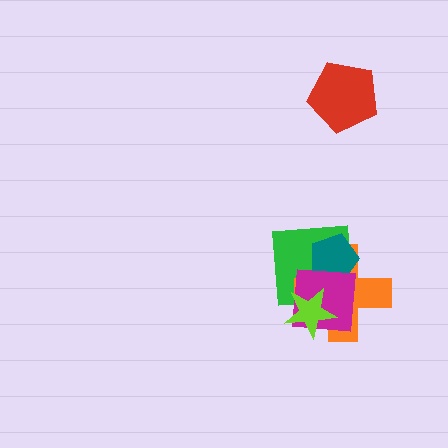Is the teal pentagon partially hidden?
Yes, it is partially covered by another shape.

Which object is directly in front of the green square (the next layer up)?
The orange cross is directly in front of the green square.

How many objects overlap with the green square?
4 objects overlap with the green square.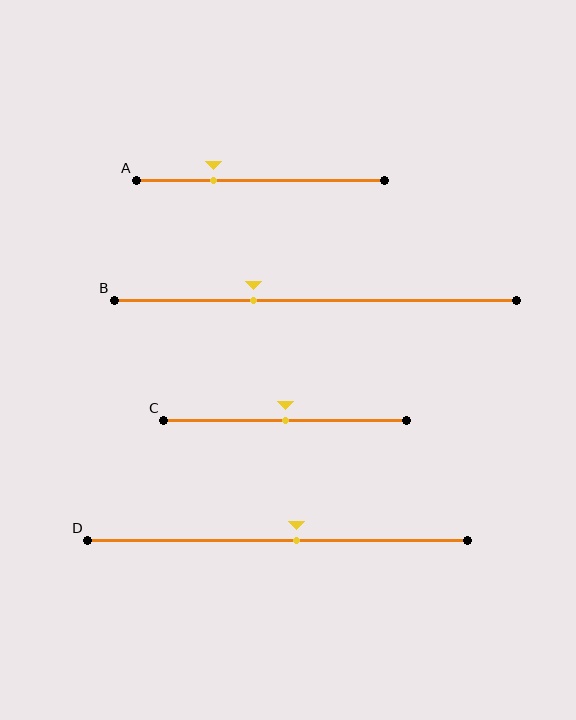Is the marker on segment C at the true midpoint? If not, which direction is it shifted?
Yes, the marker on segment C is at the true midpoint.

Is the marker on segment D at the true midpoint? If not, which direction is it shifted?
No, the marker on segment D is shifted to the right by about 5% of the segment length.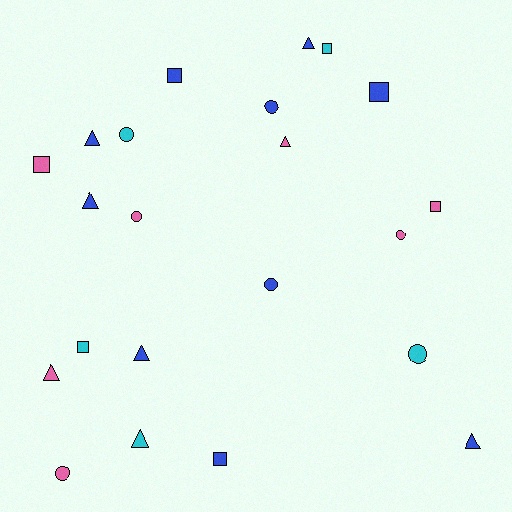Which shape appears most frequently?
Triangle, with 8 objects.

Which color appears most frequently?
Blue, with 10 objects.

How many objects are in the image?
There are 22 objects.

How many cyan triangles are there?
There is 1 cyan triangle.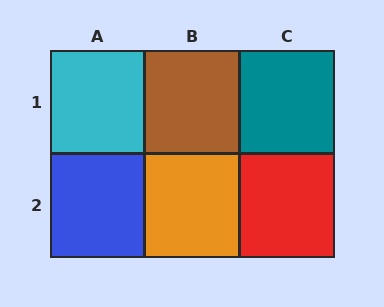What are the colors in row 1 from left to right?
Cyan, brown, teal.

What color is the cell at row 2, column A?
Blue.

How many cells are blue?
1 cell is blue.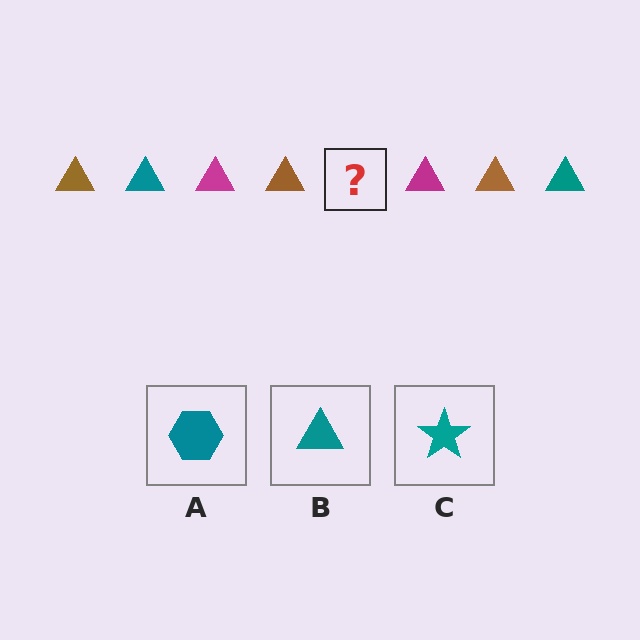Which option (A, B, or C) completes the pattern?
B.